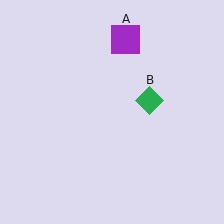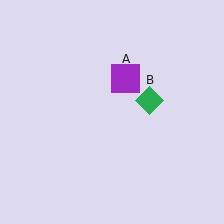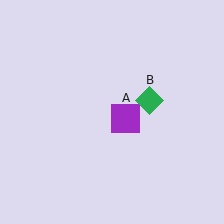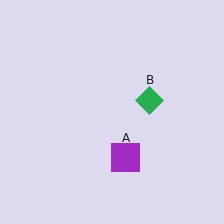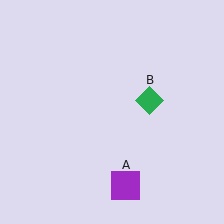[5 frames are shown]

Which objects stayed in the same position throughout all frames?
Green diamond (object B) remained stationary.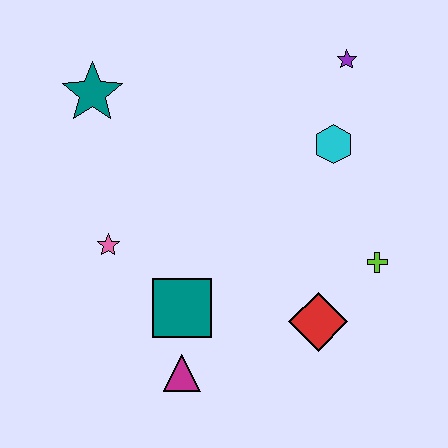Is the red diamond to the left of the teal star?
No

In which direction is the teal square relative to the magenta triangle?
The teal square is above the magenta triangle.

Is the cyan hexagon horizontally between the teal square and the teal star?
No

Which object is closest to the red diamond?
The lime cross is closest to the red diamond.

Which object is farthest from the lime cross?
The teal star is farthest from the lime cross.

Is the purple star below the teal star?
No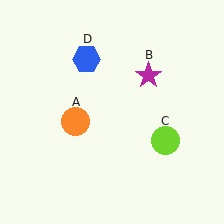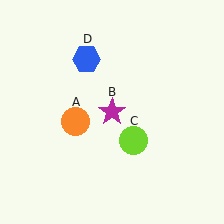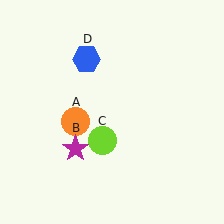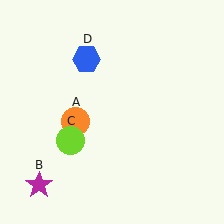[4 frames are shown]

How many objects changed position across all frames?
2 objects changed position: magenta star (object B), lime circle (object C).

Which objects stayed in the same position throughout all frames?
Orange circle (object A) and blue hexagon (object D) remained stationary.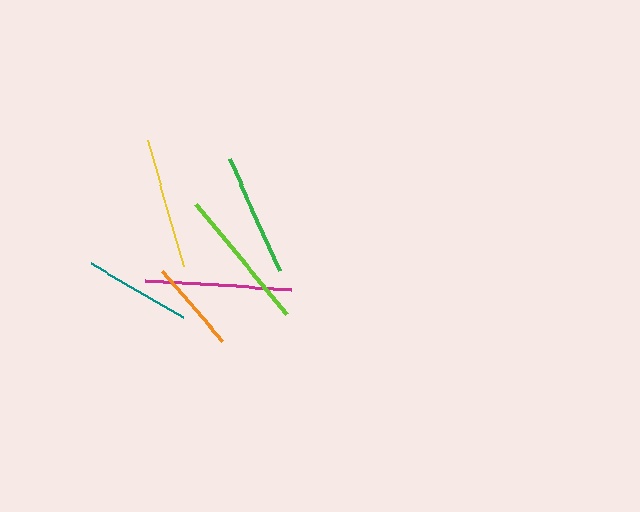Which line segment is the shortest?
The orange line is the shortest at approximately 93 pixels.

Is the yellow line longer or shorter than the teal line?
The yellow line is longer than the teal line.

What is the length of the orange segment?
The orange segment is approximately 93 pixels long.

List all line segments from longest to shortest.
From longest to shortest: magenta, lime, yellow, green, teal, orange.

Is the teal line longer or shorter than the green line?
The green line is longer than the teal line.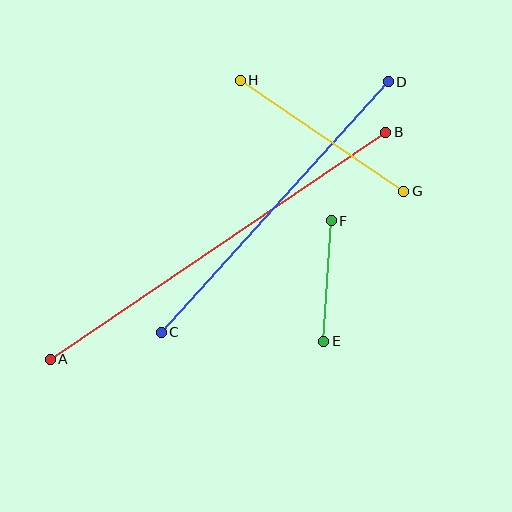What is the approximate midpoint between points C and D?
The midpoint is at approximately (275, 207) pixels.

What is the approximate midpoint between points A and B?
The midpoint is at approximately (218, 246) pixels.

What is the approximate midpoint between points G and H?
The midpoint is at approximately (322, 136) pixels.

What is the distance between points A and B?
The distance is approximately 405 pixels.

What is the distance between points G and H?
The distance is approximately 198 pixels.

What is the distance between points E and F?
The distance is approximately 121 pixels.